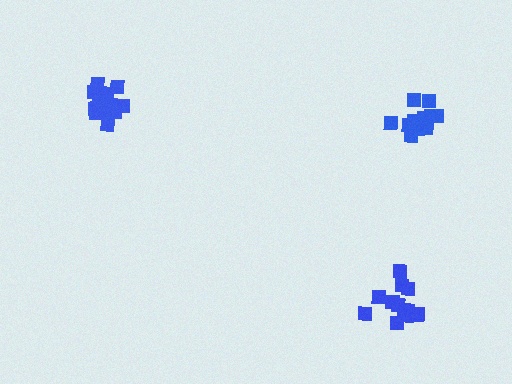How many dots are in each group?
Group 1: 14 dots, Group 2: 11 dots, Group 3: 13 dots (38 total).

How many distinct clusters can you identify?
There are 3 distinct clusters.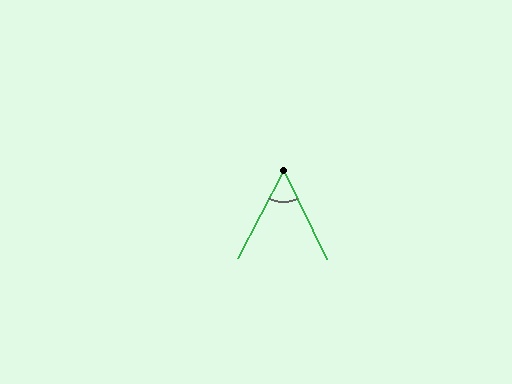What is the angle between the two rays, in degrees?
Approximately 53 degrees.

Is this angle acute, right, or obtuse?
It is acute.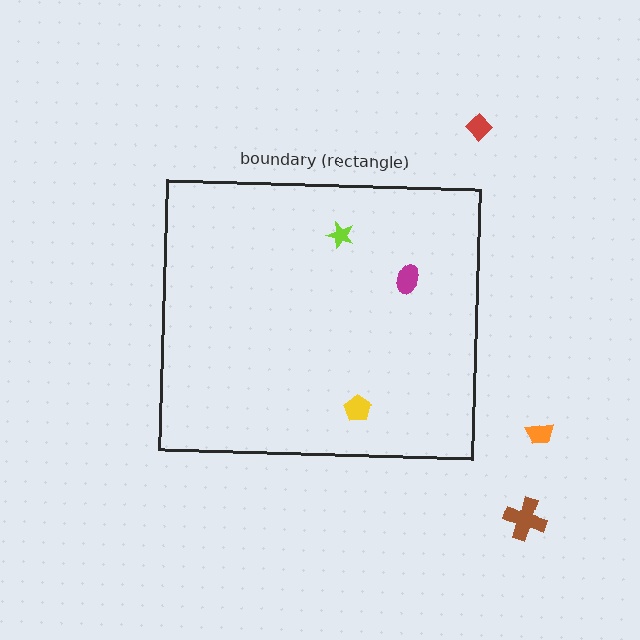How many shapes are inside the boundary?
3 inside, 3 outside.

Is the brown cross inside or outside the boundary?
Outside.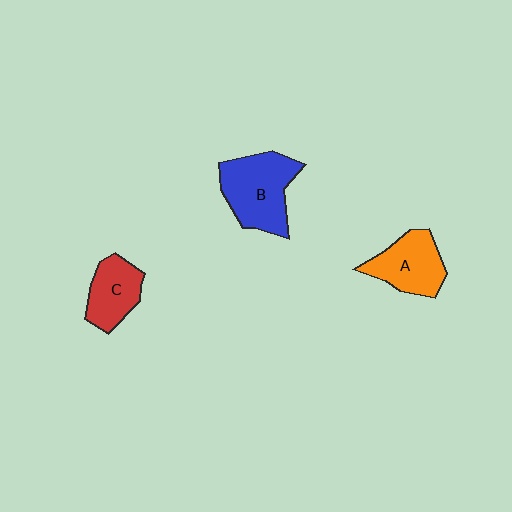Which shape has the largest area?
Shape B (blue).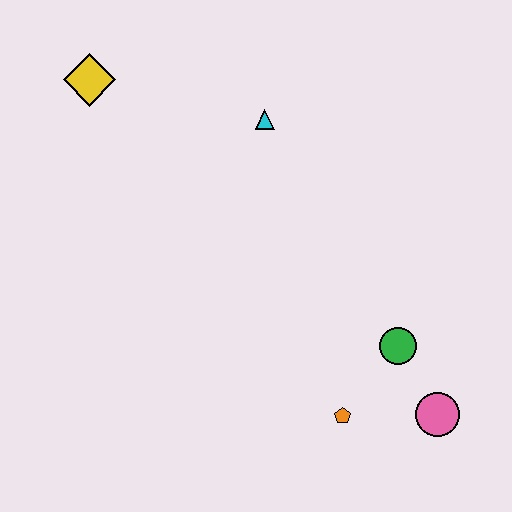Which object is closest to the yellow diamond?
The cyan triangle is closest to the yellow diamond.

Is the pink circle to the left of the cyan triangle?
No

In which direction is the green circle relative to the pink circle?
The green circle is above the pink circle.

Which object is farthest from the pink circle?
The yellow diamond is farthest from the pink circle.